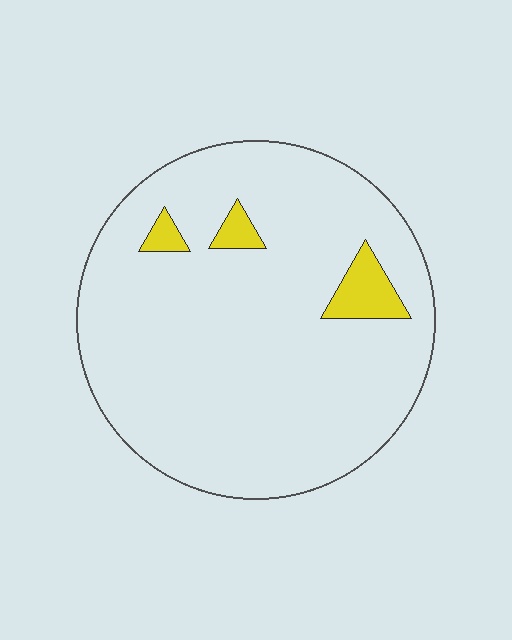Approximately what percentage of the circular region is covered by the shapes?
Approximately 5%.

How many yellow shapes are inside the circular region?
3.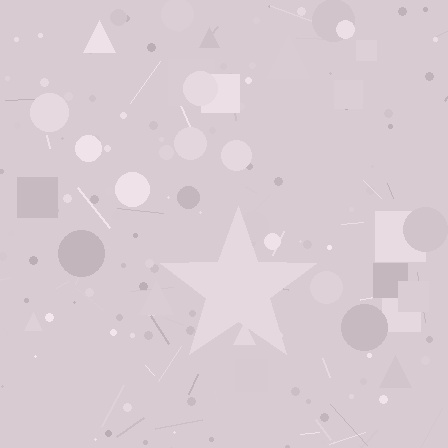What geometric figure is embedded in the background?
A star is embedded in the background.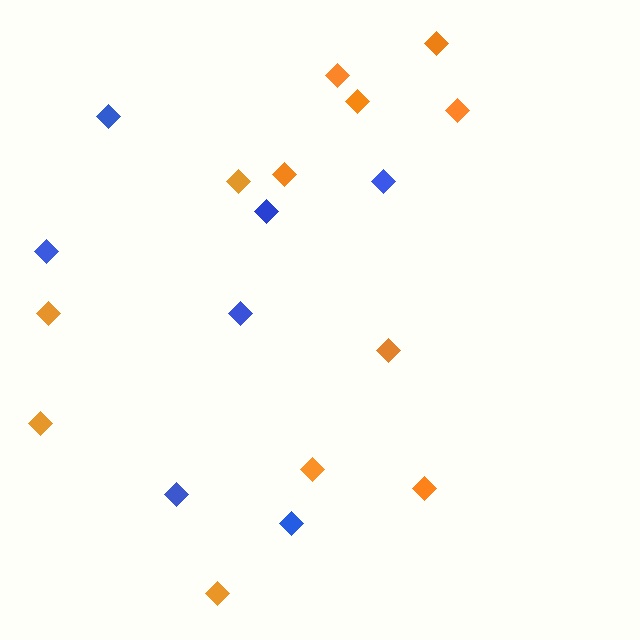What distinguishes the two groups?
There are 2 groups: one group of blue diamonds (7) and one group of orange diamonds (12).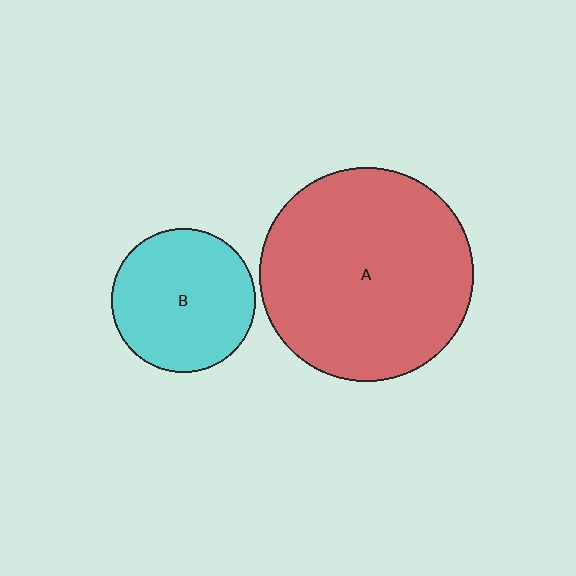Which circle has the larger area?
Circle A (red).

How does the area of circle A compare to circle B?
Approximately 2.2 times.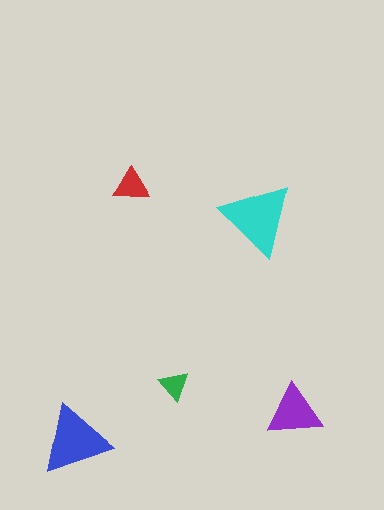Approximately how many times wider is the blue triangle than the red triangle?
About 2 times wider.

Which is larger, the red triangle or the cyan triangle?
The cyan one.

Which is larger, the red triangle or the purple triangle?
The purple one.